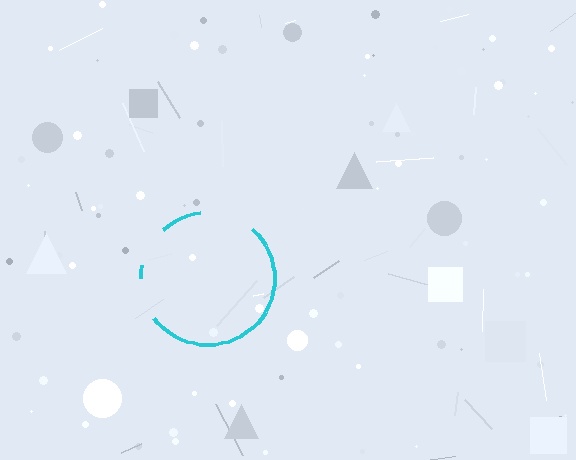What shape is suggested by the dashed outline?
The dashed outline suggests a circle.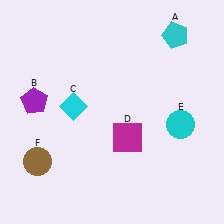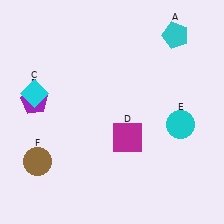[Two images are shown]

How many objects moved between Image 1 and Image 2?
1 object moved between the two images.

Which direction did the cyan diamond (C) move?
The cyan diamond (C) moved left.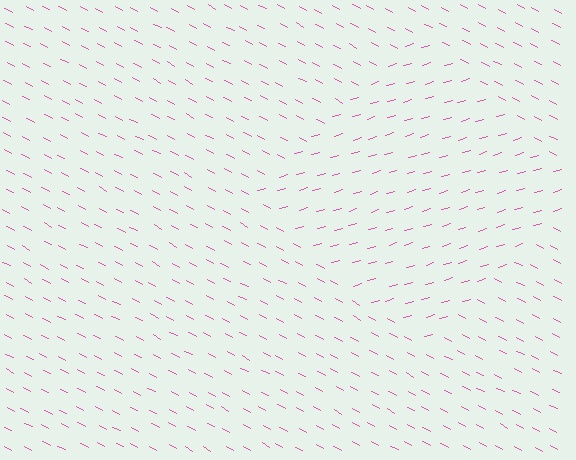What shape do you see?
I see a diamond.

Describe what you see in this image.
The image is filled with small pink line segments. A diamond region in the image has lines oriented differently from the surrounding lines, creating a visible texture boundary.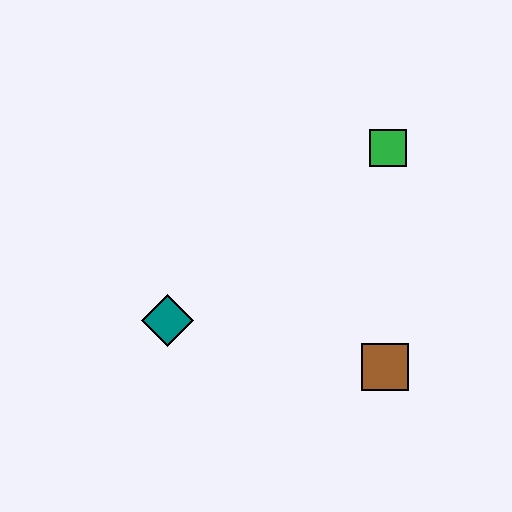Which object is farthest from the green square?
The teal diamond is farthest from the green square.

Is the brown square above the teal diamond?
No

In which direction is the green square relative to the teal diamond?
The green square is to the right of the teal diamond.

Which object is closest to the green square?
The brown square is closest to the green square.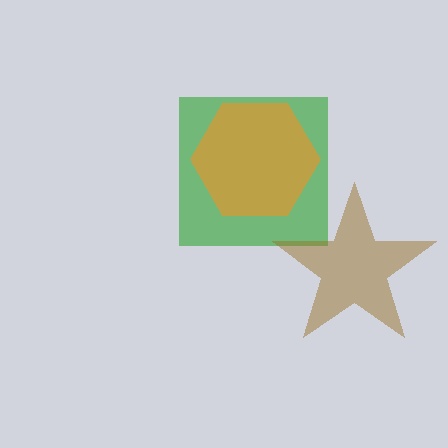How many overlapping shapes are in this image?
There are 3 overlapping shapes in the image.